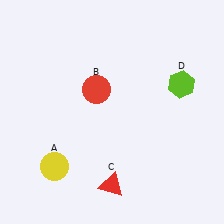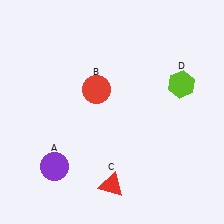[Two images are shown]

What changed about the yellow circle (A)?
In Image 1, A is yellow. In Image 2, it changed to purple.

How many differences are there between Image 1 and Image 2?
There is 1 difference between the two images.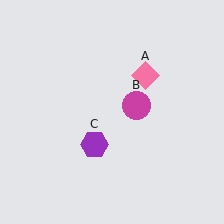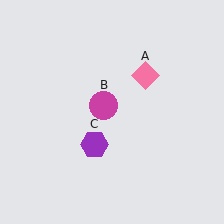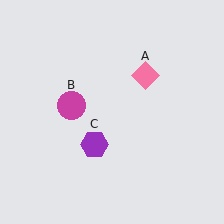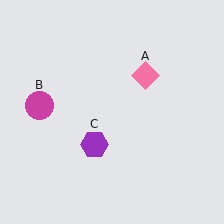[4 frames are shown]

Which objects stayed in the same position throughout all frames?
Pink diamond (object A) and purple hexagon (object C) remained stationary.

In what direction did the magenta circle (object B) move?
The magenta circle (object B) moved left.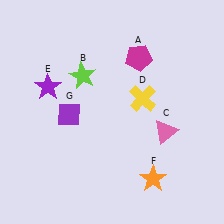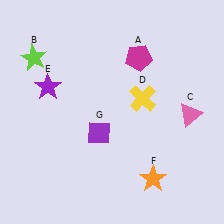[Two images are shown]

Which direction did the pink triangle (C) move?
The pink triangle (C) moved right.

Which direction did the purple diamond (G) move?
The purple diamond (G) moved right.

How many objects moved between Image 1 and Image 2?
3 objects moved between the two images.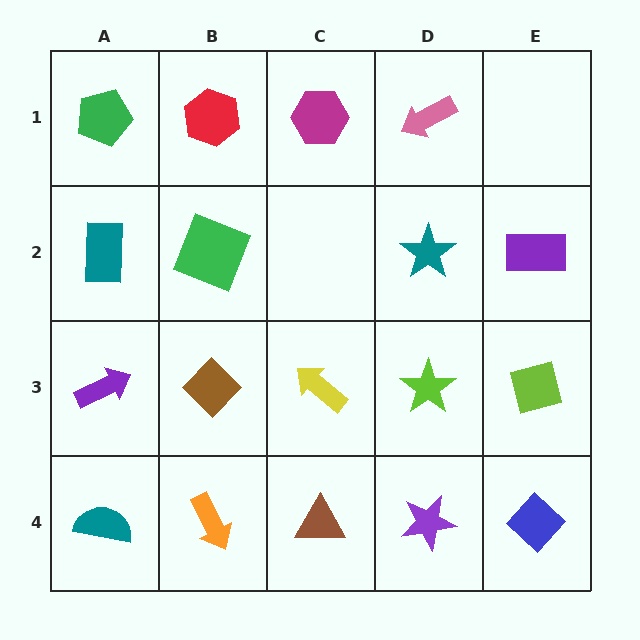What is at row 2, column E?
A purple rectangle.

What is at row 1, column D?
A pink arrow.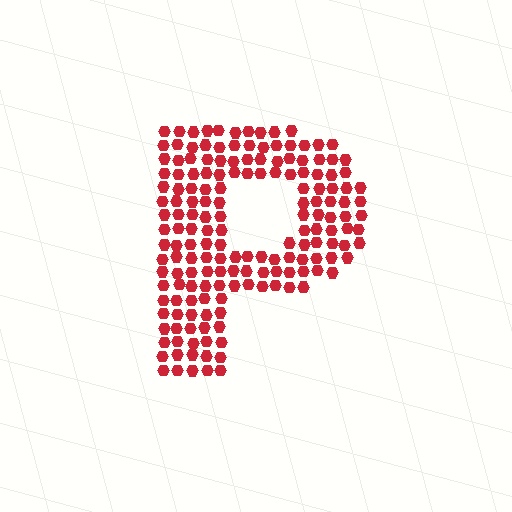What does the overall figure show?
The overall figure shows the letter P.